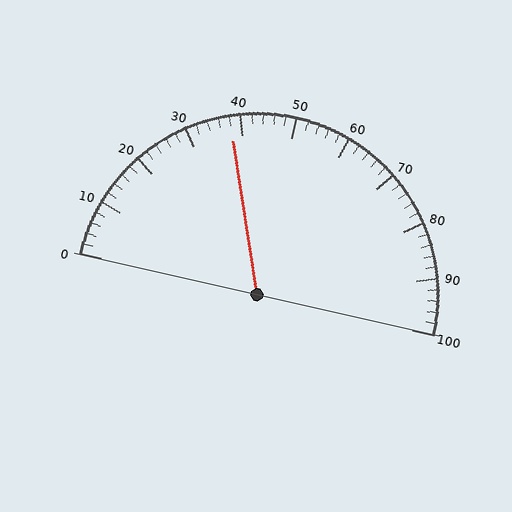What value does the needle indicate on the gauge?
The needle indicates approximately 38.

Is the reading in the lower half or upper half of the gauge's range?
The reading is in the lower half of the range (0 to 100).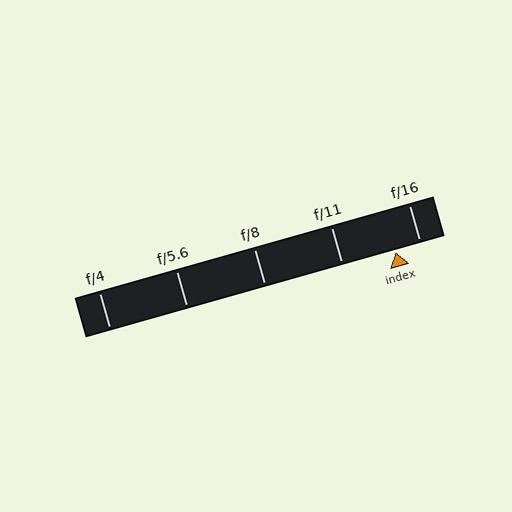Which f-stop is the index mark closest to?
The index mark is closest to f/16.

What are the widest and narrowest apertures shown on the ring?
The widest aperture shown is f/4 and the narrowest is f/16.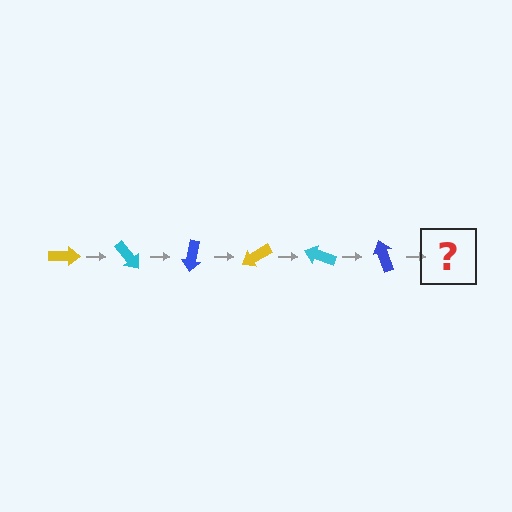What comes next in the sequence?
The next element should be a yellow arrow, rotated 300 degrees from the start.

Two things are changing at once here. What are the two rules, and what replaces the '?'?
The two rules are that it rotates 50 degrees each step and the color cycles through yellow, cyan, and blue. The '?' should be a yellow arrow, rotated 300 degrees from the start.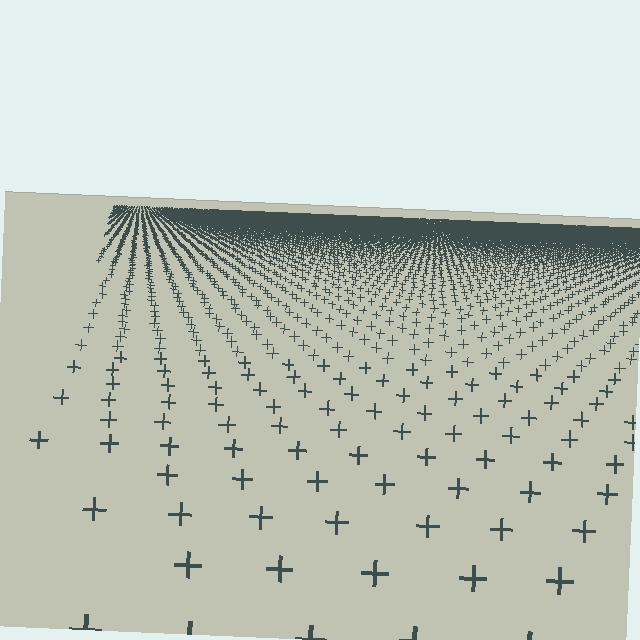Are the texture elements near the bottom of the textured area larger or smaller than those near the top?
Larger. Near the bottom, elements are closer to the viewer and appear at a bigger on-screen size.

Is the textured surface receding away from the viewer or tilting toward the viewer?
The surface is receding away from the viewer. Texture elements get smaller and denser toward the top.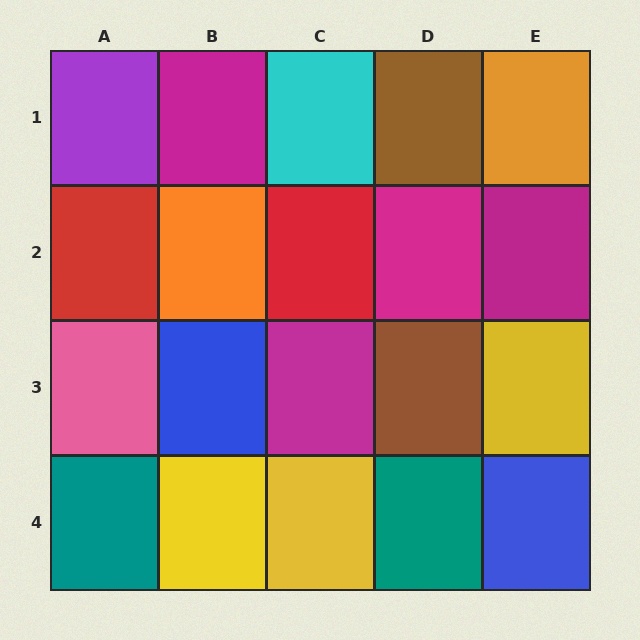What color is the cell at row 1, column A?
Purple.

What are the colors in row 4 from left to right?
Teal, yellow, yellow, teal, blue.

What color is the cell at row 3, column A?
Pink.